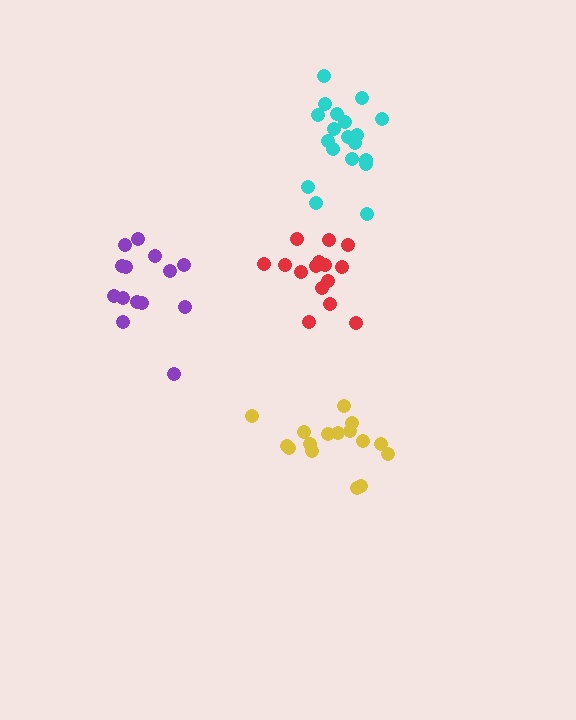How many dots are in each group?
Group 1: 15 dots, Group 2: 19 dots, Group 3: 14 dots, Group 4: 16 dots (64 total).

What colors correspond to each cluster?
The clusters are colored: red, cyan, purple, yellow.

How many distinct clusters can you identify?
There are 4 distinct clusters.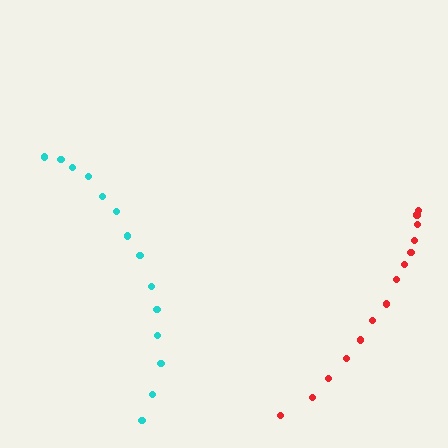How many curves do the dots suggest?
There are 2 distinct paths.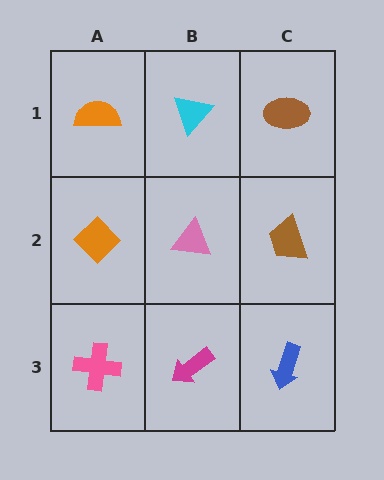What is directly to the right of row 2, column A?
A pink triangle.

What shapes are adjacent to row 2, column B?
A cyan triangle (row 1, column B), a magenta arrow (row 3, column B), an orange diamond (row 2, column A), a brown trapezoid (row 2, column C).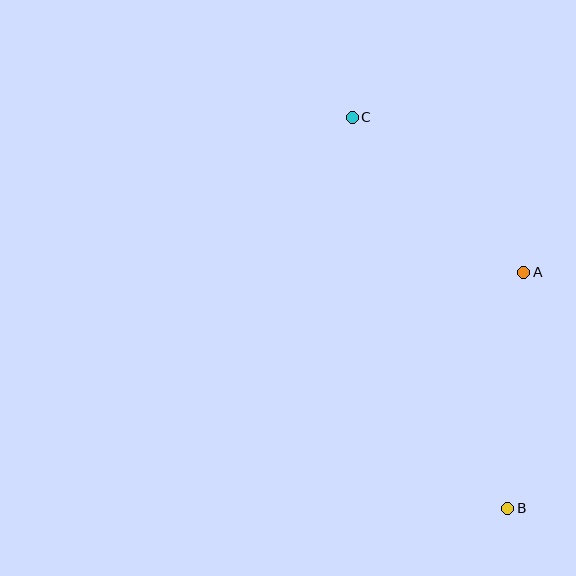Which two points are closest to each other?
Points A and C are closest to each other.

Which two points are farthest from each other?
Points B and C are farthest from each other.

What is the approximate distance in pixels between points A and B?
The distance between A and B is approximately 236 pixels.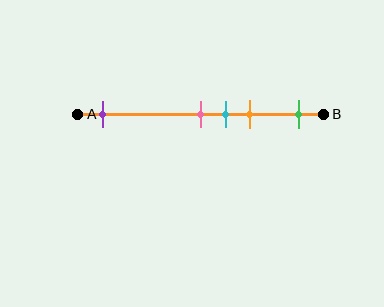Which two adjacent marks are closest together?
The pink and cyan marks are the closest adjacent pair.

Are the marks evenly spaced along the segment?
No, the marks are not evenly spaced.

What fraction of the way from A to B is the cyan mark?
The cyan mark is approximately 60% (0.6) of the way from A to B.